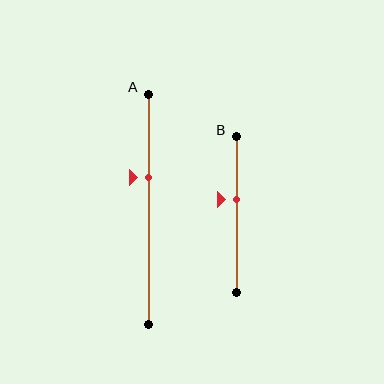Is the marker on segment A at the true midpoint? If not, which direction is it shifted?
No, the marker on segment A is shifted upward by about 14% of the segment length.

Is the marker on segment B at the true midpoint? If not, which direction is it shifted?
No, the marker on segment B is shifted upward by about 10% of the segment length.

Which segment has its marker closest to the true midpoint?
Segment B has its marker closest to the true midpoint.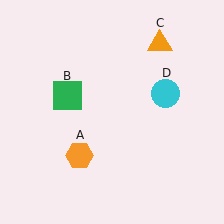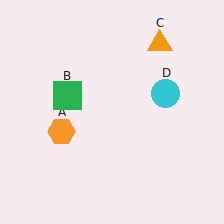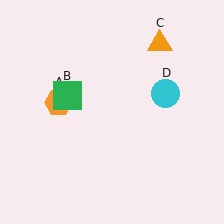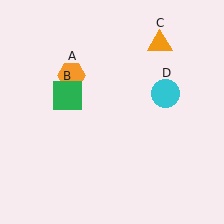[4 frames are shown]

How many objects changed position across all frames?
1 object changed position: orange hexagon (object A).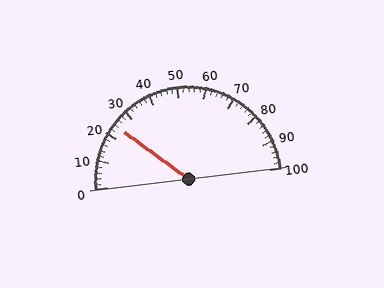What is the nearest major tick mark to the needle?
The nearest major tick mark is 20.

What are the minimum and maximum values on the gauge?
The gauge ranges from 0 to 100.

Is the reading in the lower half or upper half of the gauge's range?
The reading is in the lower half of the range (0 to 100).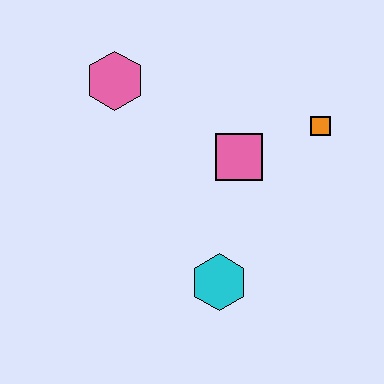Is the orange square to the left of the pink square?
No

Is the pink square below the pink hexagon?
Yes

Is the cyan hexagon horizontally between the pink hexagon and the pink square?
Yes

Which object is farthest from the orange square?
The pink hexagon is farthest from the orange square.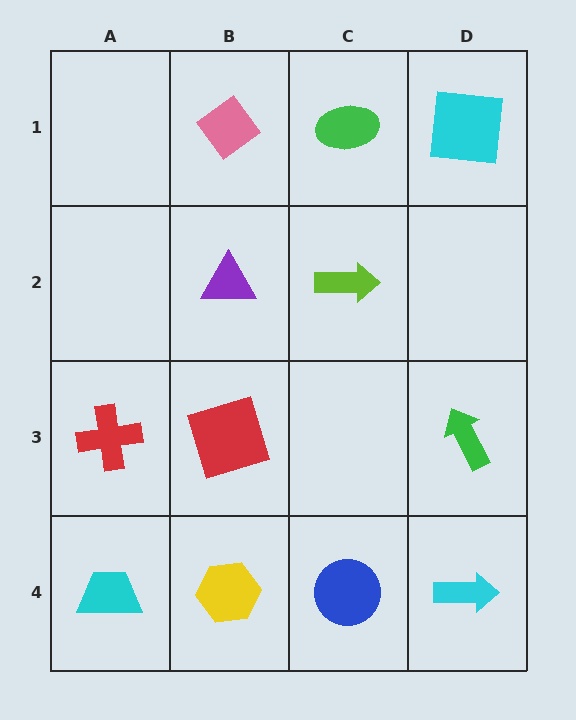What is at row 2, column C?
A lime arrow.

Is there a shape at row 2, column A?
No, that cell is empty.